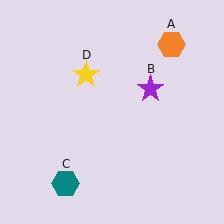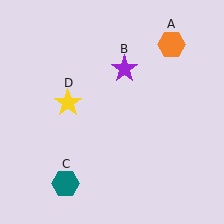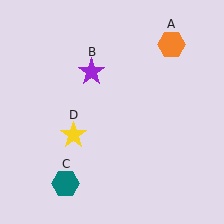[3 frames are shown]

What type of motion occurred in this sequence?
The purple star (object B), yellow star (object D) rotated counterclockwise around the center of the scene.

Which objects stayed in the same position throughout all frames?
Orange hexagon (object A) and teal hexagon (object C) remained stationary.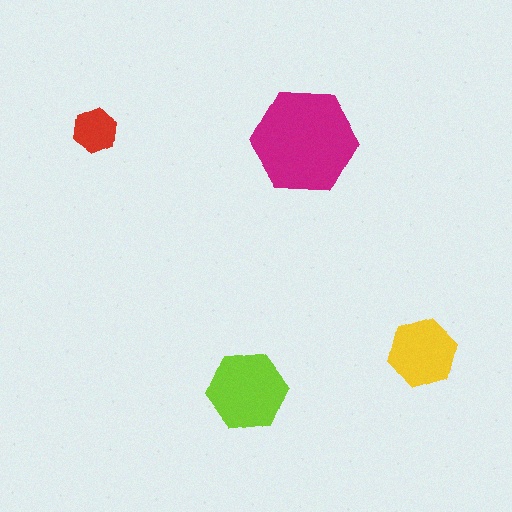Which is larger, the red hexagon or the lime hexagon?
The lime one.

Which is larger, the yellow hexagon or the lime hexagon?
The lime one.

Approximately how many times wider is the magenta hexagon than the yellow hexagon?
About 1.5 times wider.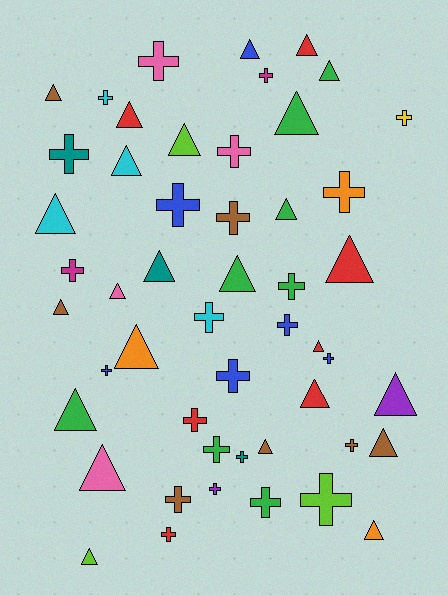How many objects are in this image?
There are 50 objects.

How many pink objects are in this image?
There are 4 pink objects.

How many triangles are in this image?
There are 25 triangles.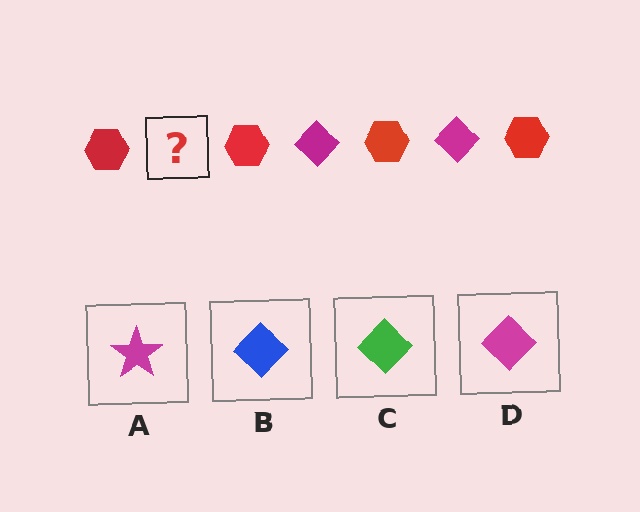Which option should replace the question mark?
Option D.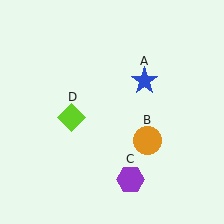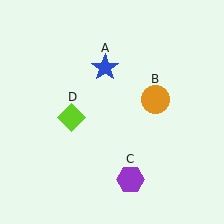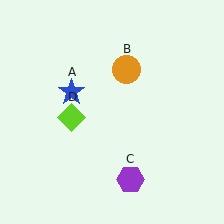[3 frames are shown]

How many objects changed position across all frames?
2 objects changed position: blue star (object A), orange circle (object B).